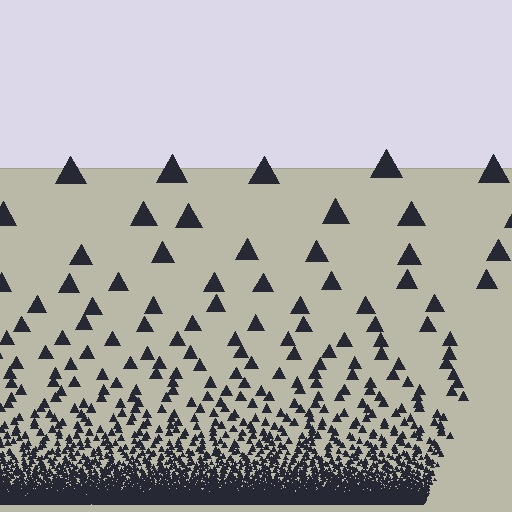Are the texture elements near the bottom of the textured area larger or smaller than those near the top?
Smaller. The gradient is inverted — elements near the bottom are smaller and denser.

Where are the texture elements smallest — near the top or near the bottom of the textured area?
Near the bottom.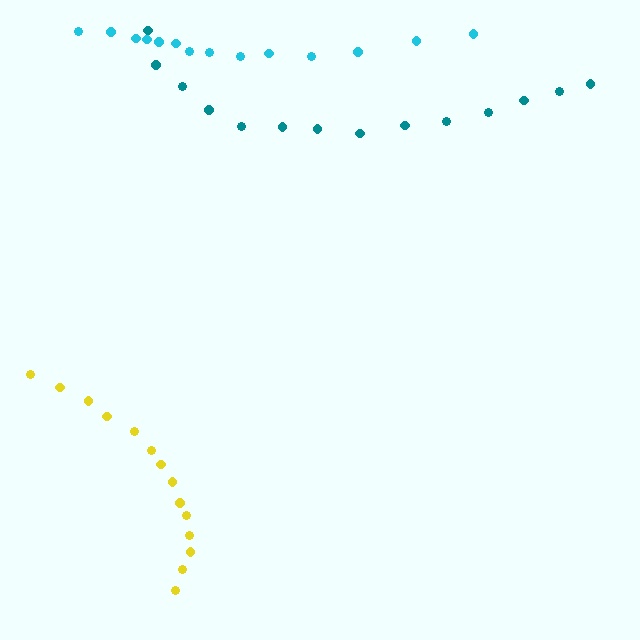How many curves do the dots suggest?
There are 3 distinct paths.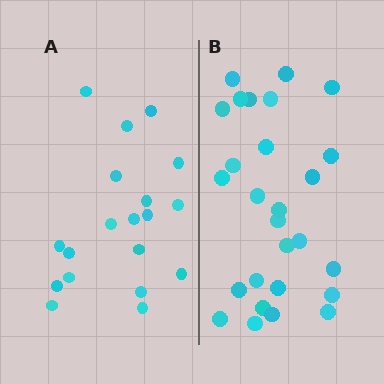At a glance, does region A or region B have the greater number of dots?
Region B (the right region) has more dots.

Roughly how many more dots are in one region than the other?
Region B has roughly 8 or so more dots than region A.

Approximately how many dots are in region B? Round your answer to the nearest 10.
About 30 dots. (The exact count is 27, which rounds to 30.)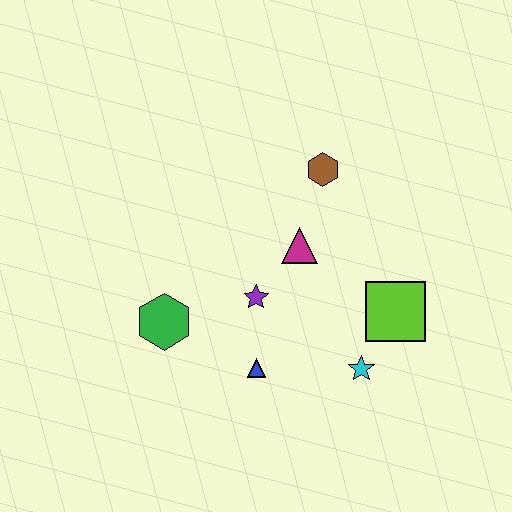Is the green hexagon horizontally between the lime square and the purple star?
No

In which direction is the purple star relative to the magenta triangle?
The purple star is below the magenta triangle.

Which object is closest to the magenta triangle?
The purple star is closest to the magenta triangle.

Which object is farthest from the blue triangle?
The brown hexagon is farthest from the blue triangle.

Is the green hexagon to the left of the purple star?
Yes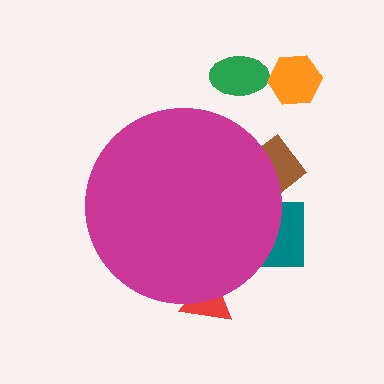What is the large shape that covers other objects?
A magenta circle.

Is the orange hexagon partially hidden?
No, the orange hexagon is fully visible.